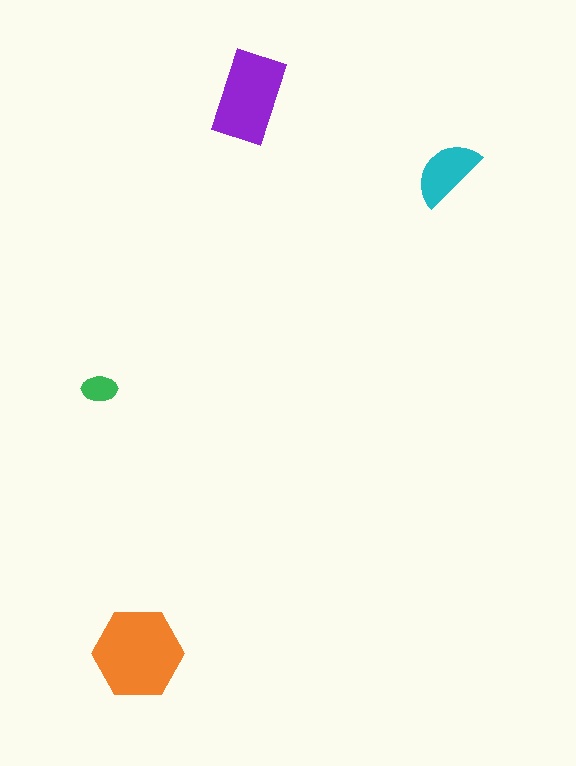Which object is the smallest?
The green ellipse.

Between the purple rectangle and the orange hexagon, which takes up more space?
The orange hexagon.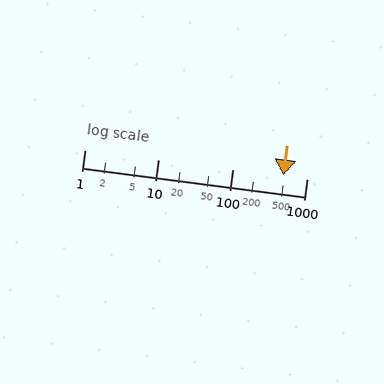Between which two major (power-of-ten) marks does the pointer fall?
The pointer is between 100 and 1000.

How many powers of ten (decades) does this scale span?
The scale spans 3 decades, from 1 to 1000.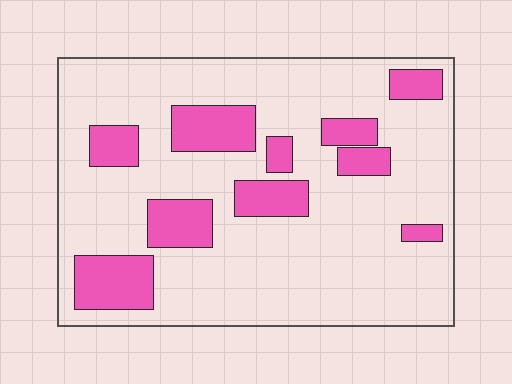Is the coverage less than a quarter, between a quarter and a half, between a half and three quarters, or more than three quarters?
Less than a quarter.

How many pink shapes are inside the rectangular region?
10.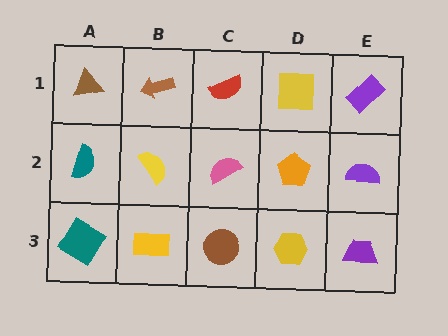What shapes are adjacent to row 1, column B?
A yellow semicircle (row 2, column B), a brown triangle (row 1, column A), a red semicircle (row 1, column C).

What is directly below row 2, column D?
A yellow hexagon.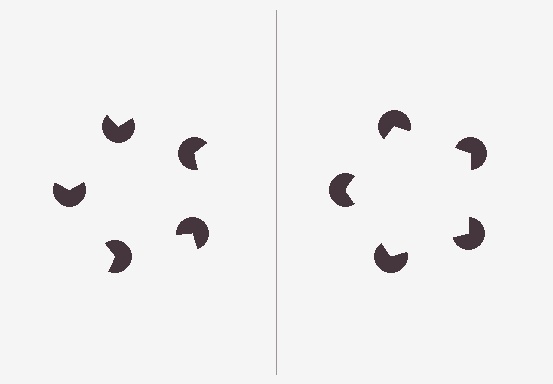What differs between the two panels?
The pac-man discs are positioned identically on both sides; only the wedge orientations differ. On the right they align to a pentagon; on the left they are misaligned.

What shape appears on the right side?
An illusory pentagon.